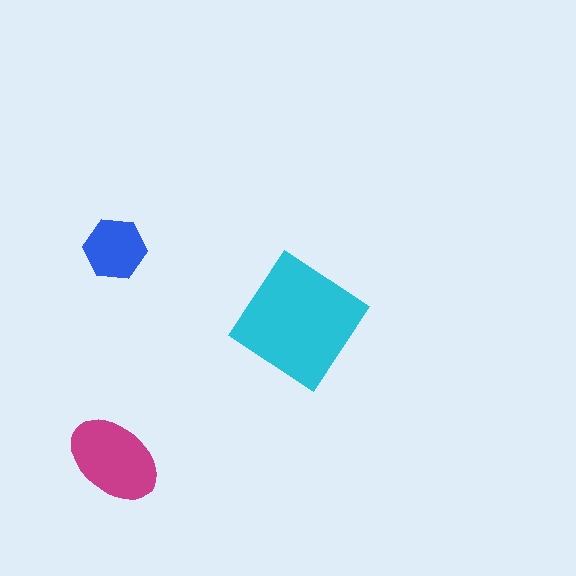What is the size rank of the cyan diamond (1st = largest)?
1st.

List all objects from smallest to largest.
The blue hexagon, the magenta ellipse, the cyan diamond.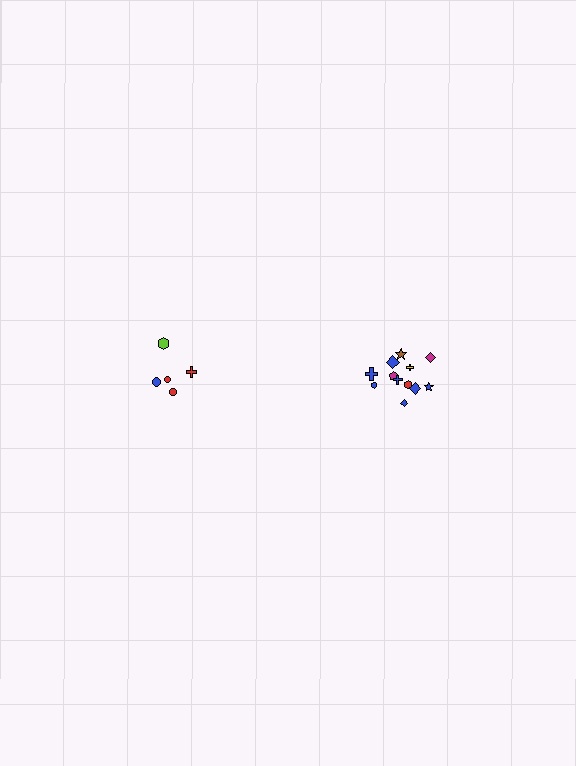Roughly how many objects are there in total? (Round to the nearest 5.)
Roughly 15 objects in total.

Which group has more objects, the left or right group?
The right group.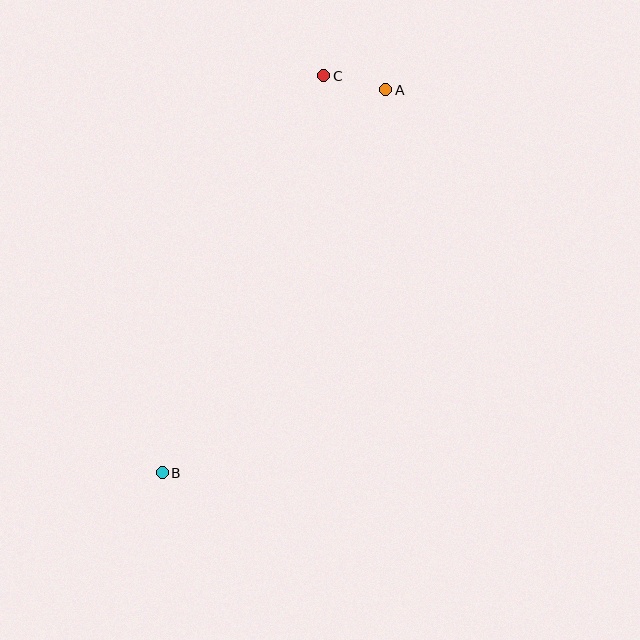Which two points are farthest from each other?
Points A and B are farthest from each other.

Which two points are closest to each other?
Points A and C are closest to each other.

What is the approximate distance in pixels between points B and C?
The distance between B and C is approximately 429 pixels.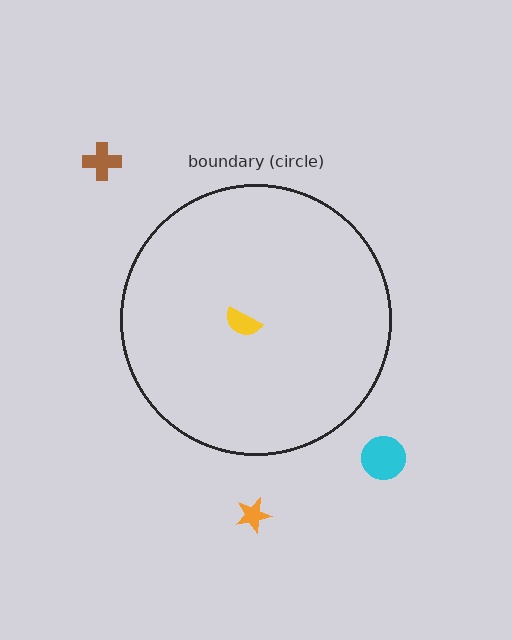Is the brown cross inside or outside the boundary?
Outside.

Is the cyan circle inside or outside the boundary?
Outside.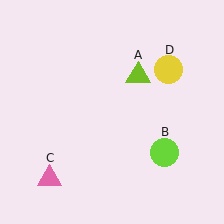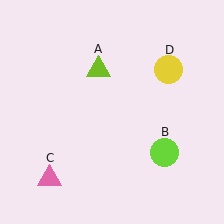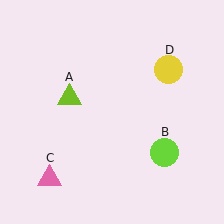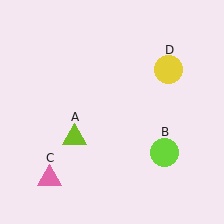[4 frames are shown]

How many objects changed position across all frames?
1 object changed position: lime triangle (object A).